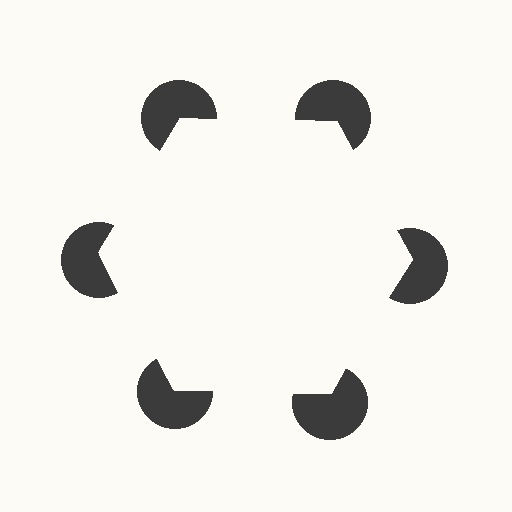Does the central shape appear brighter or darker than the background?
It typically appears slightly brighter than the background, even though no actual brightness change is drawn.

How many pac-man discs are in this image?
There are 6 — one at each vertex of the illusory hexagon.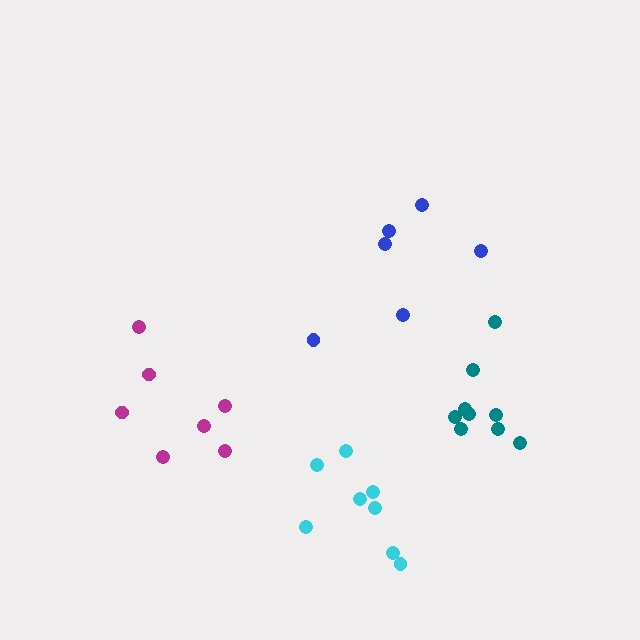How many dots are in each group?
Group 1: 6 dots, Group 2: 7 dots, Group 3: 8 dots, Group 4: 9 dots (30 total).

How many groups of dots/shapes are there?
There are 4 groups.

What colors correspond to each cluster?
The clusters are colored: blue, magenta, cyan, teal.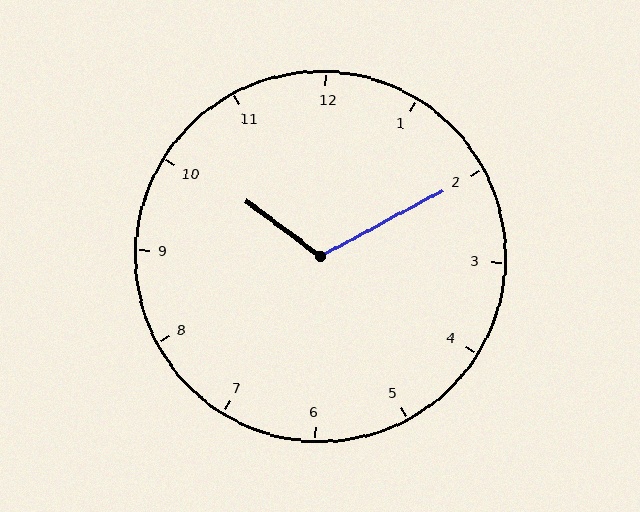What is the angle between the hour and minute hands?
Approximately 115 degrees.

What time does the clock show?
10:10.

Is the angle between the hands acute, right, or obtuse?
It is obtuse.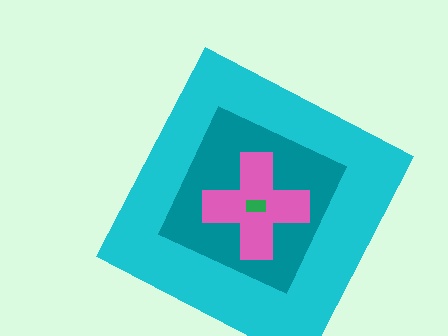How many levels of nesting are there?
4.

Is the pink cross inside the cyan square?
Yes.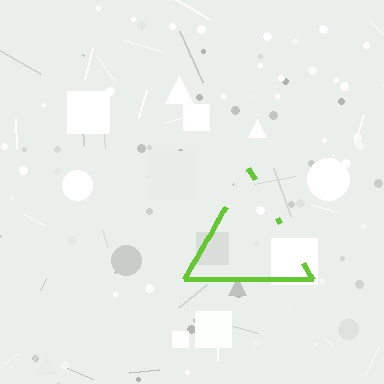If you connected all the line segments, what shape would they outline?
They would outline a triangle.